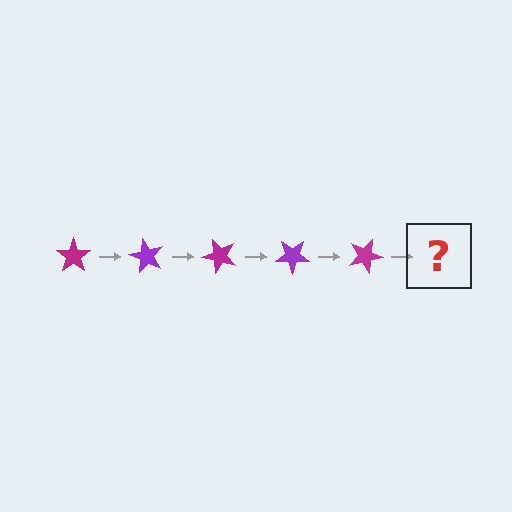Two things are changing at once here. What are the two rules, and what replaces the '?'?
The two rules are that it rotates 60 degrees each step and the color cycles through magenta and purple. The '?' should be a purple star, rotated 300 degrees from the start.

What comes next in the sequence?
The next element should be a purple star, rotated 300 degrees from the start.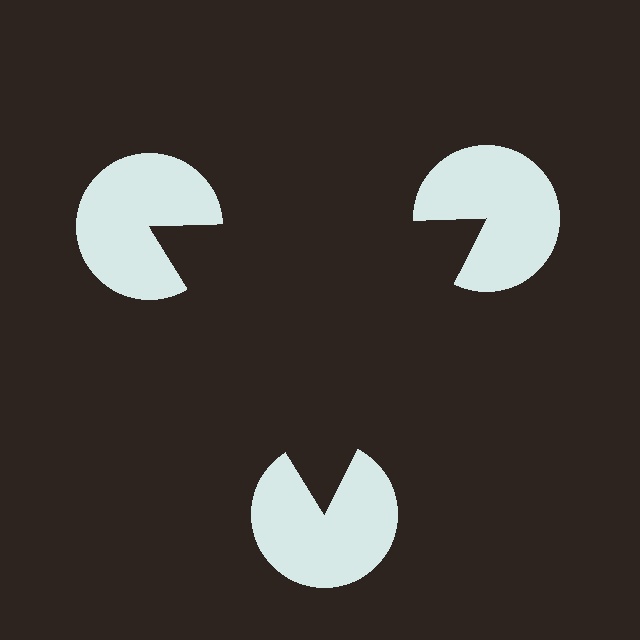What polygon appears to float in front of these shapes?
An illusory triangle — its edges are inferred from the aligned wedge cuts in the pac-man discs, not physically drawn.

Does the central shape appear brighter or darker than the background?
It typically appears slightly darker than the background, even though no actual brightness change is drawn.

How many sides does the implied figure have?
3 sides.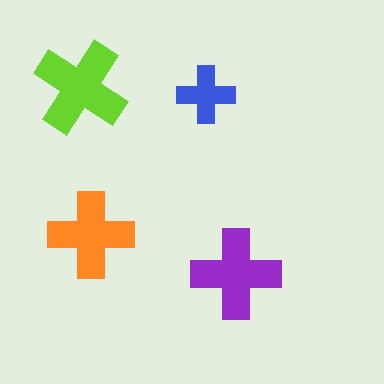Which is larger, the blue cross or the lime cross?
The lime one.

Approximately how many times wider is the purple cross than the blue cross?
About 1.5 times wider.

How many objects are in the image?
There are 4 objects in the image.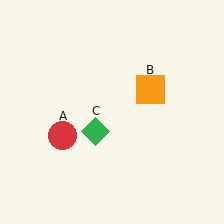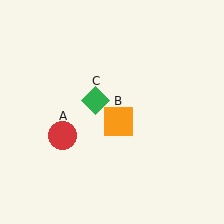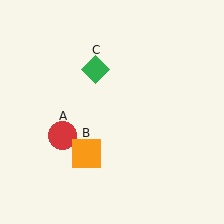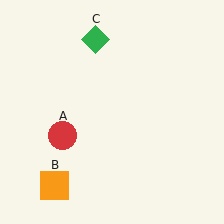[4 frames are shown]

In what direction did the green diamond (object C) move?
The green diamond (object C) moved up.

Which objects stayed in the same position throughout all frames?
Red circle (object A) remained stationary.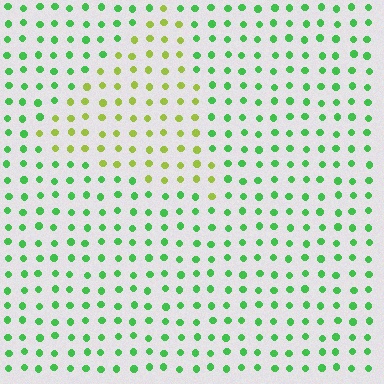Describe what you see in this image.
The image is filled with small green elements in a uniform arrangement. A triangle-shaped region is visible where the elements are tinted to a slightly different hue, forming a subtle color boundary.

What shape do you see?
I see a triangle.